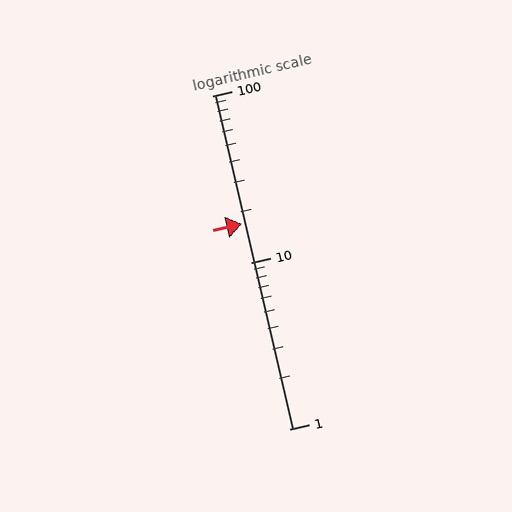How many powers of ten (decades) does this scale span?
The scale spans 2 decades, from 1 to 100.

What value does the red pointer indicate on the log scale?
The pointer indicates approximately 17.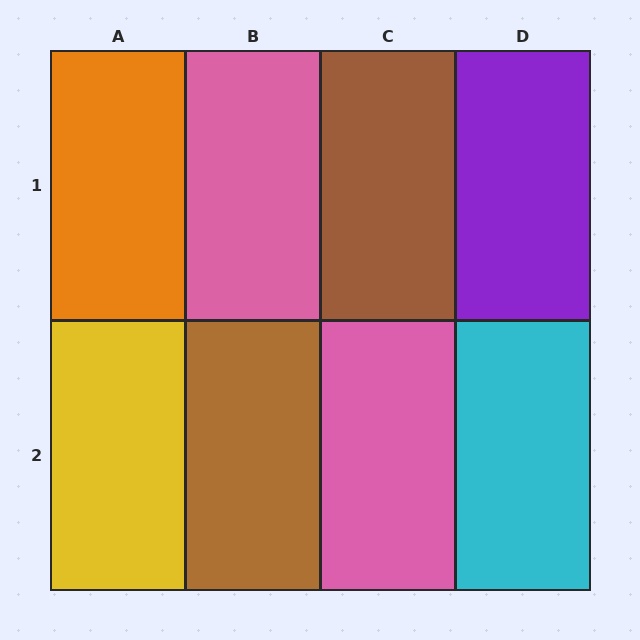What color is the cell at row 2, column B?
Brown.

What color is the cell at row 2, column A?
Yellow.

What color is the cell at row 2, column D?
Cyan.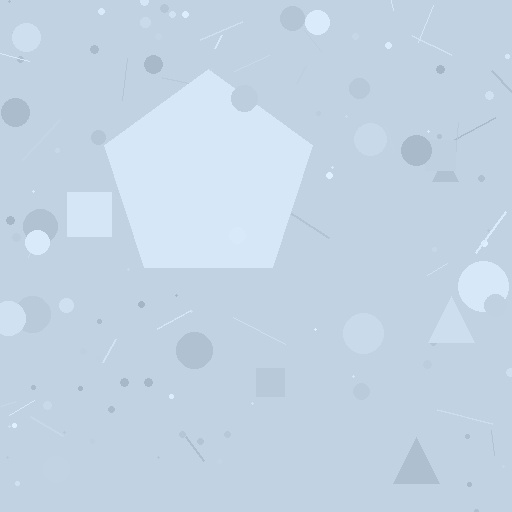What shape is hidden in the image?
A pentagon is hidden in the image.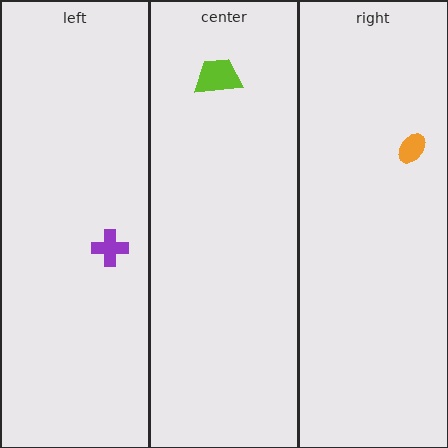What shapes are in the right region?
The orange ellipse.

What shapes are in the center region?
The lime trapezoid.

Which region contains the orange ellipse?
The right region.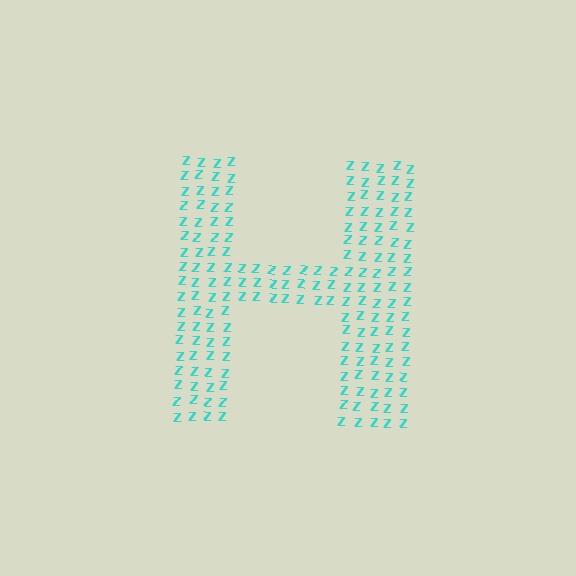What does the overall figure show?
The overall figure shows the letter H.